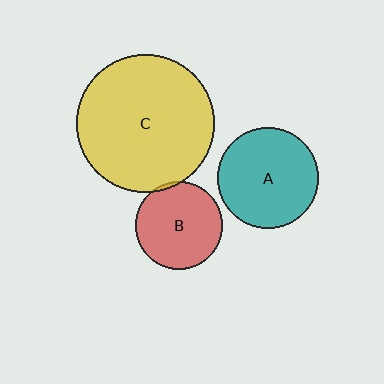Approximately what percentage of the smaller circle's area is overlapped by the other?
Approximately 5%.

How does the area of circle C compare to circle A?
Approximately 1.9 times.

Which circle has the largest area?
Circle C (yellow).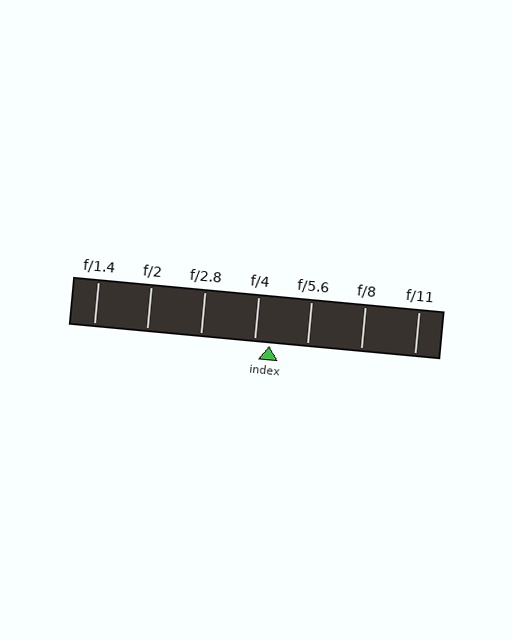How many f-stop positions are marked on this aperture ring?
There are 7 f-stop positions marked.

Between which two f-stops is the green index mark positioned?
The index mark is between f/4 and f/5.6.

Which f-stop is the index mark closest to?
The index mark is closest to f/4.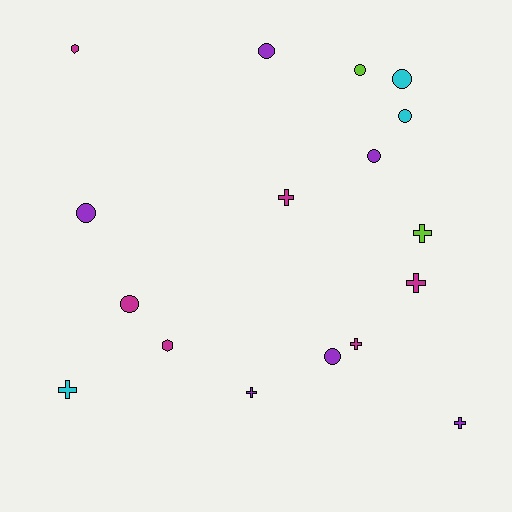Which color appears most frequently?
Magenta, with 6 objects.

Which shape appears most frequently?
Circle, with 8 objects.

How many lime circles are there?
There is 1 lime circle.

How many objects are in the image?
There are 17 objects.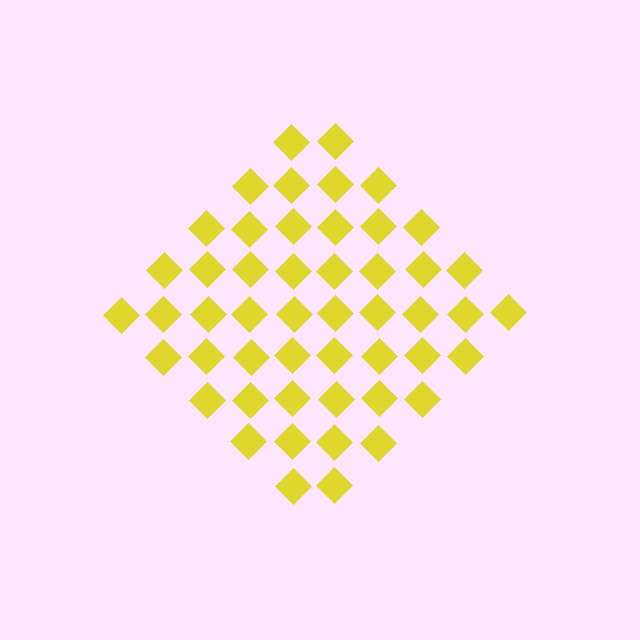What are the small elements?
The small elements are diamonds.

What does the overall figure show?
The overall figure shows a diamond.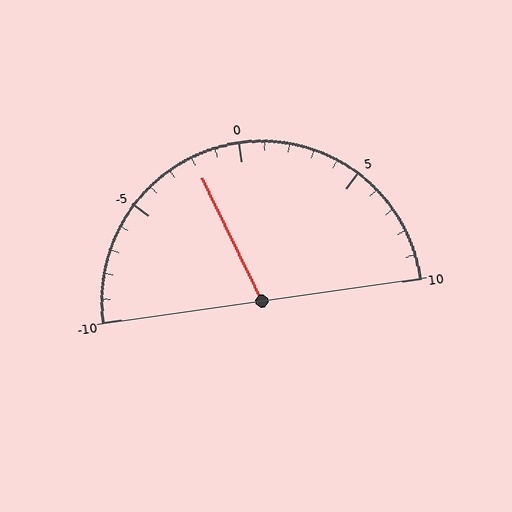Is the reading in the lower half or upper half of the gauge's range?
The reading is in the lower half of the range (-10 to 10).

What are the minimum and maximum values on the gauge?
The gauge ranges from -10 to 10.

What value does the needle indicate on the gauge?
The needle indicates approximately -2.